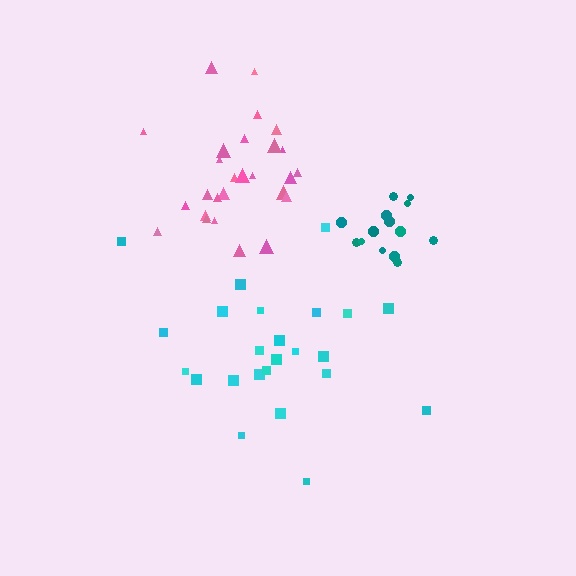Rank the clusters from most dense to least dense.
teal, pink, cyan.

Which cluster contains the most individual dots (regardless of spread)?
Pink (28).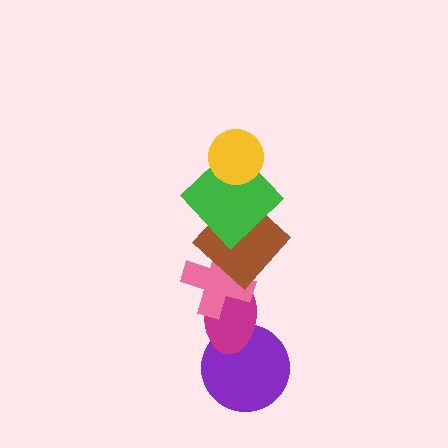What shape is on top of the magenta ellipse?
The pink cross is on top of the magenta ellipse.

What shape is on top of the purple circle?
The magenta ellipse is on top of the purple circle.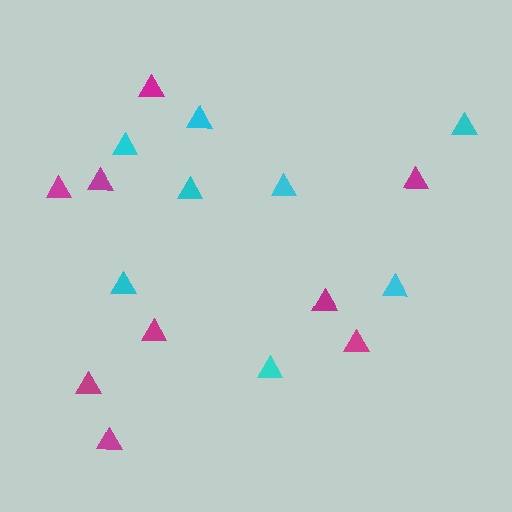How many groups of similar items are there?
There are 2 groups: one group of cyan triangles (8) and one group of magenta triangles (9).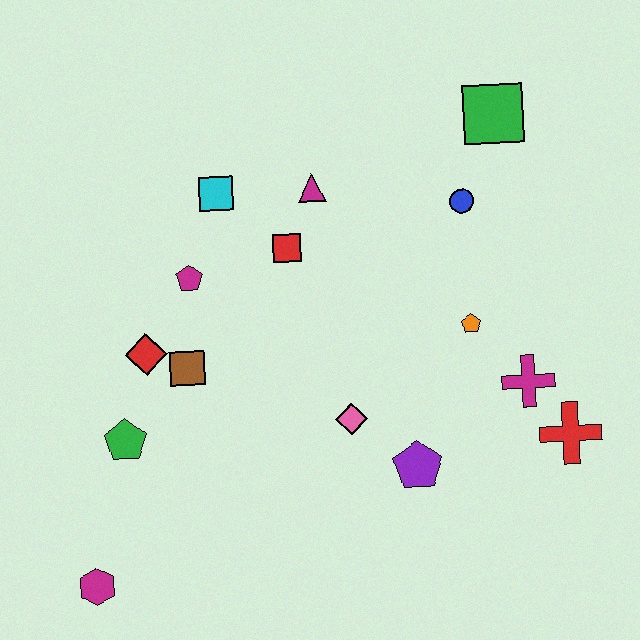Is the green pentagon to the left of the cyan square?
Yes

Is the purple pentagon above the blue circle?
No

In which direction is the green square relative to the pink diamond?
The green square is above the pink diamond.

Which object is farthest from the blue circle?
The magenta hexagon is farthest from the blue circle.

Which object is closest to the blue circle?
The green square is closest to the blue circle.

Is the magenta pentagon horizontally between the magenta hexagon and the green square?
Yes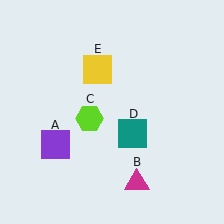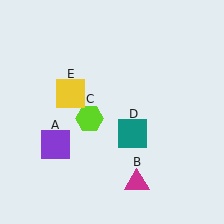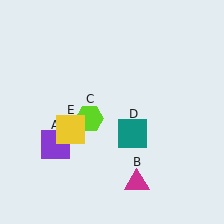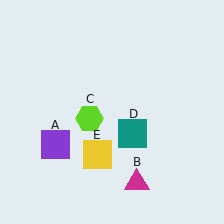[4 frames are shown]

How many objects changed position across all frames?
1 object changed position: yellow square (object E).